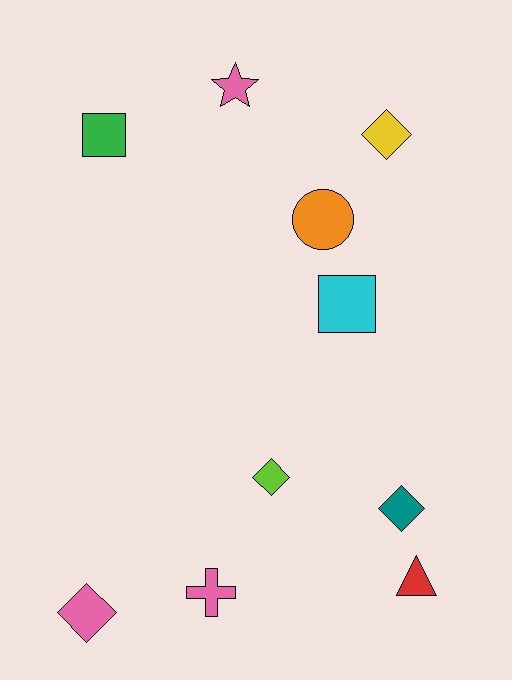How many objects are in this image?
There are 10 objects.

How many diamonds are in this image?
There are 4 diamonds.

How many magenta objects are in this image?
There are no magenta objects.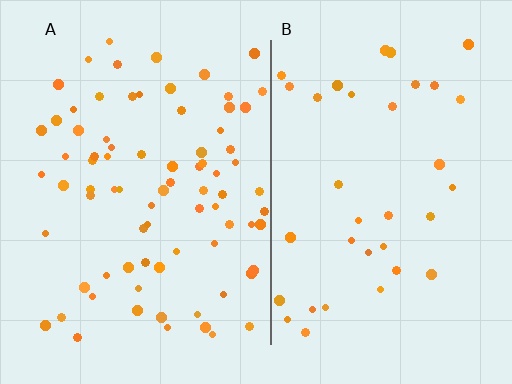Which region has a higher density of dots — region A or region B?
A (the left).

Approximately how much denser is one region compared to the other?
Approximately 2.3× — region A over region B.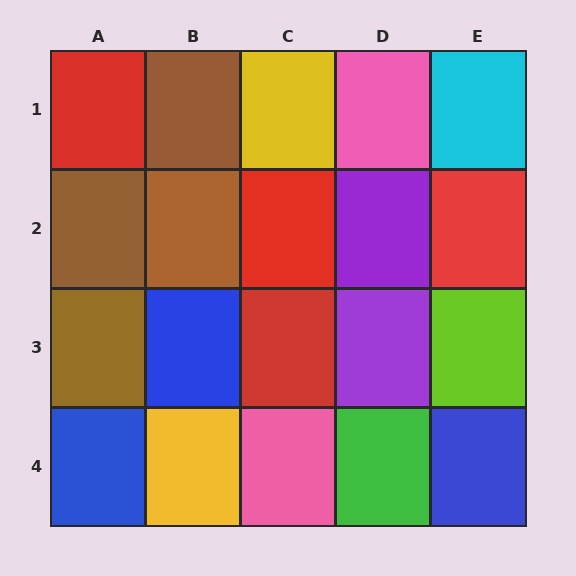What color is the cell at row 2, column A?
Brown.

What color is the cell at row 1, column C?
Yellow.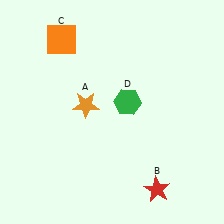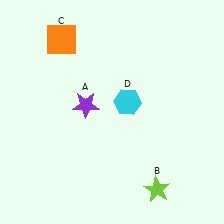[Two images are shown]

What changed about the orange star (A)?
In Image 1, A is orange. In Image 2, it changed to purple.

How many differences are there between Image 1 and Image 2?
There are 3 differences between the two images.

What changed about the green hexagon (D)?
In Image 1, D is green. In Image 2, it changed to cyan.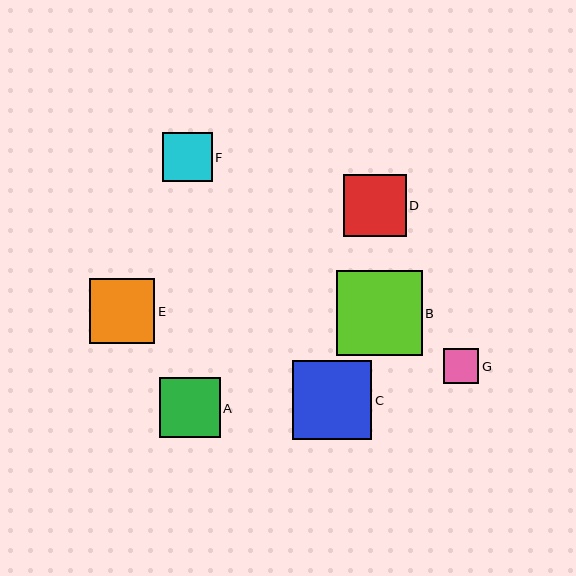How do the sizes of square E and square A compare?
Square E and square A are approximately the same size.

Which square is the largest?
Square B is the largest with a size of approximately 85 pixels.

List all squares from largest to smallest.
From largest to smallest: B, C, E, D, A, F, G.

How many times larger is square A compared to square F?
Square A is approximately 1.2 times the size of square F.